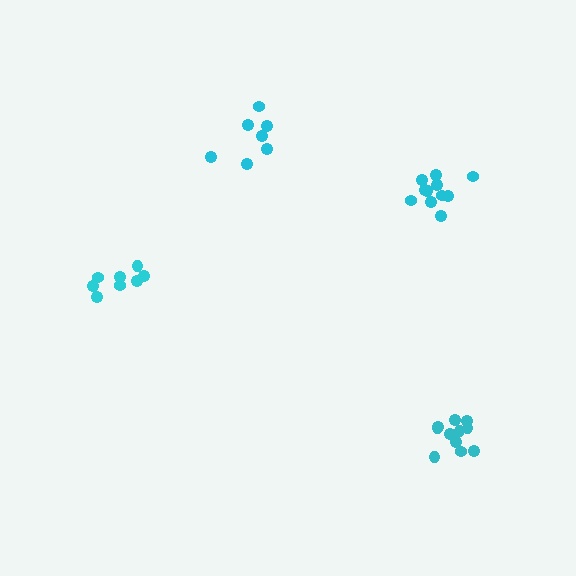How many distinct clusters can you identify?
There are 4 distinct clusters.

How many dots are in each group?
Group 1: 11 dots, Group 2: 8 dots, Group 3: 7 dots, Group 4: 11 dots (37 total).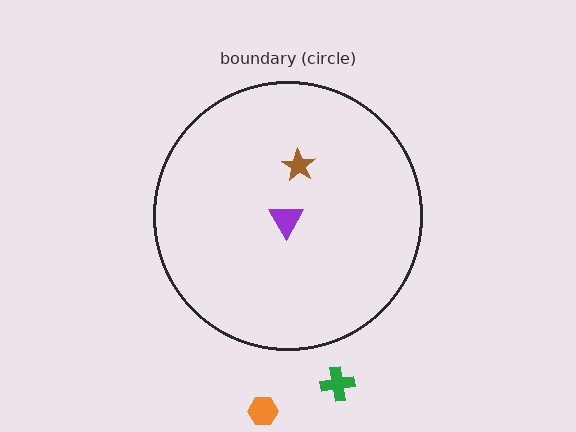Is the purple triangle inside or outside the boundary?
Inside.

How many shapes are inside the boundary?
2 inside, 2 outside.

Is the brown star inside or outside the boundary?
Inside.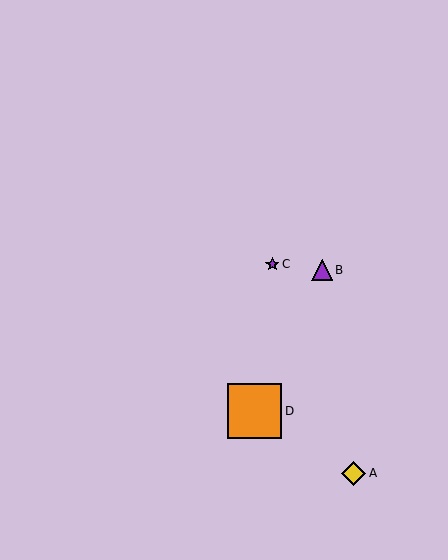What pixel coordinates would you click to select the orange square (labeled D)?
Click at (255, 411) to select the orange square D.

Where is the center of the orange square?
The center of the orange square is at (255, 411).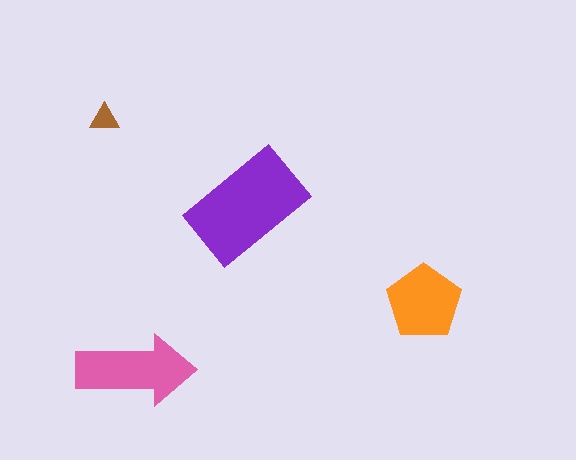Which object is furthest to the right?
The orange pentagon is rightmost.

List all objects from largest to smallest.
The purple rectangle, the pink arrow, the orange pentagon, the brown triangle.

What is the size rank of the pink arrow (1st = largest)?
2nd.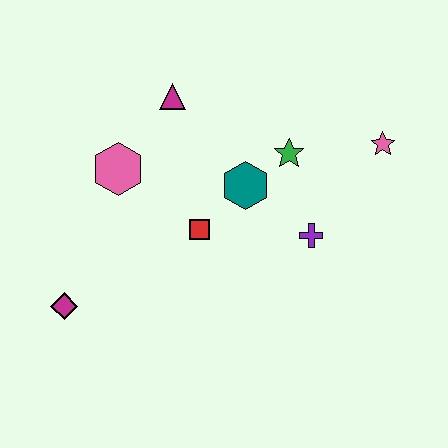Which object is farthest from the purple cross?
The magenta diamond is farthest from the purple cross.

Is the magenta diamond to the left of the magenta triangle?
Yes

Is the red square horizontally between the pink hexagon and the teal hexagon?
Yes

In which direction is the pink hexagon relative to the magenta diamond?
The pink hexagon is above the magenta diamond.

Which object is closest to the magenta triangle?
The pink hexagon is closest to the magenta triangle.